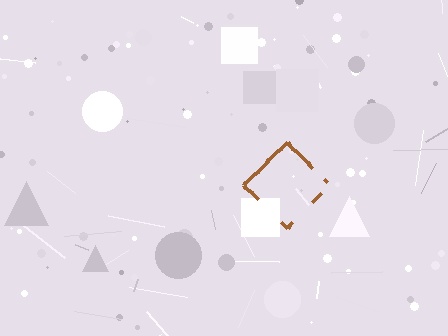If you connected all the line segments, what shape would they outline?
They would outline a diamond.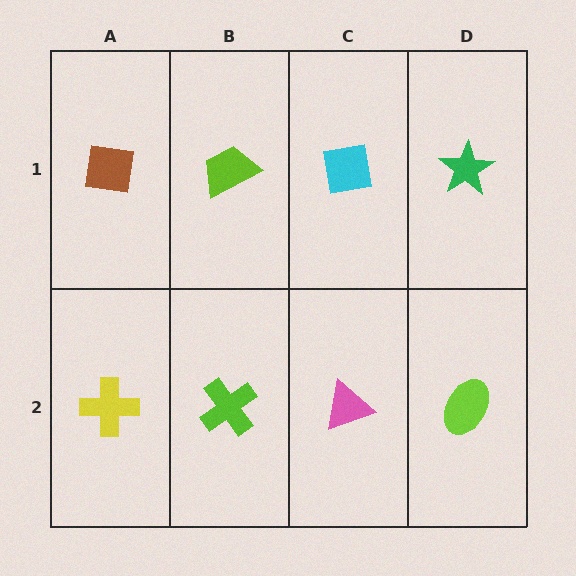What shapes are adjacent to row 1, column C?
A pink triangle (row 2, column C), a lime trapezoid (row 1, column B), a green star (row 1, column D).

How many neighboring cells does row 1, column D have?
2.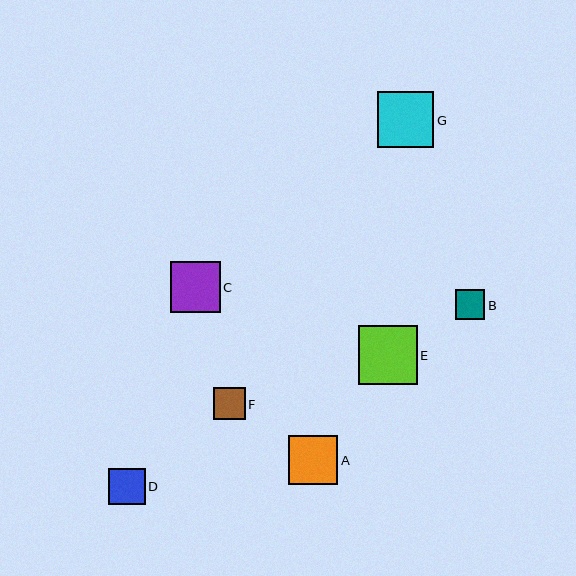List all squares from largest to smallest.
From largest to smallest: E, G, C, A, D, F, B.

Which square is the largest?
Square E is the largest with a size of approximately 59 pixels.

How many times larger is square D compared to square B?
Square D is approximately 1.2 times the size of square B.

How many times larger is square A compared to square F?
Square A is approximately 1.5 times the size of square F.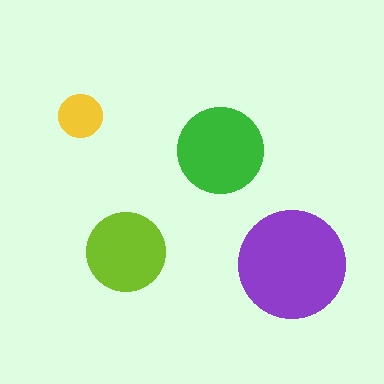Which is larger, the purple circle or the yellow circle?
The purple one.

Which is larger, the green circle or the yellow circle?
The green one.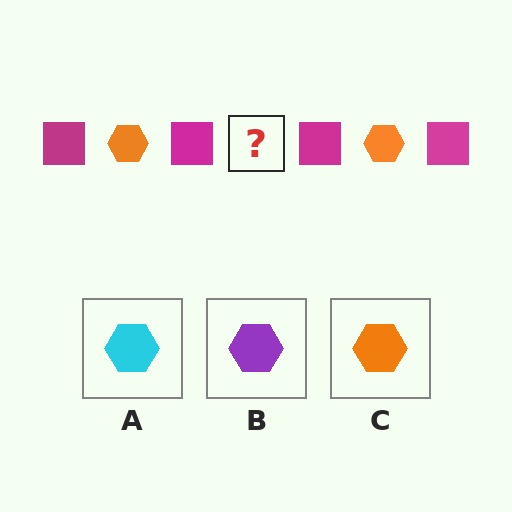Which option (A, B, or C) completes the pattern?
C.